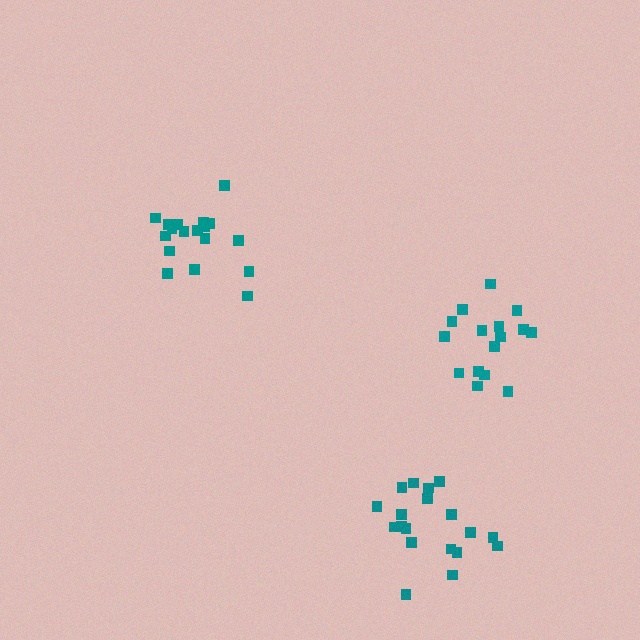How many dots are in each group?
Group 1: 19 dots, Group 2: 16 dots, Group 3: 19 dots (54 total).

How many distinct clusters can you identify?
There are 3 distinct clusters.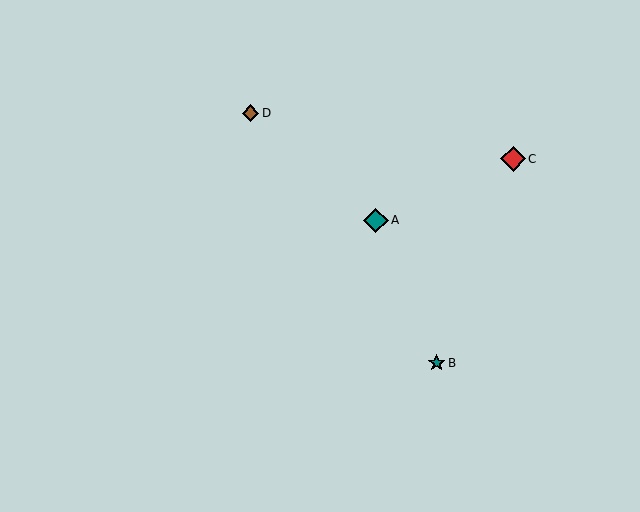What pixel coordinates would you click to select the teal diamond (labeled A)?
Click at (376, 220) to select the teal diamond A.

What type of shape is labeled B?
Shape B is a teal star.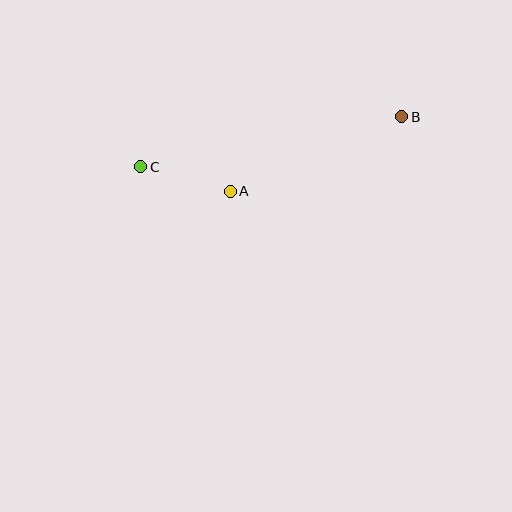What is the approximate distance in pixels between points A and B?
The distance between A and B is approximately 187 pixels.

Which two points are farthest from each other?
Points B and C are farthest from each other.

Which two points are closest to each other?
Points A and C are closest to each other.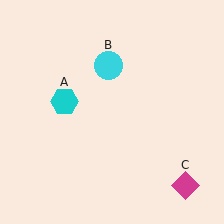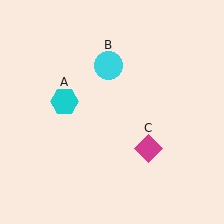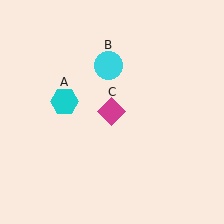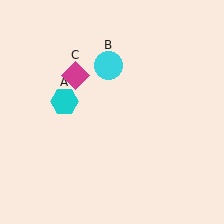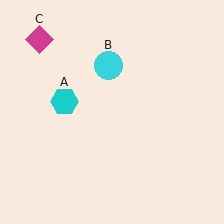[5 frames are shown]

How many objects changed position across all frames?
1 object changed position: magenta diamond (object C).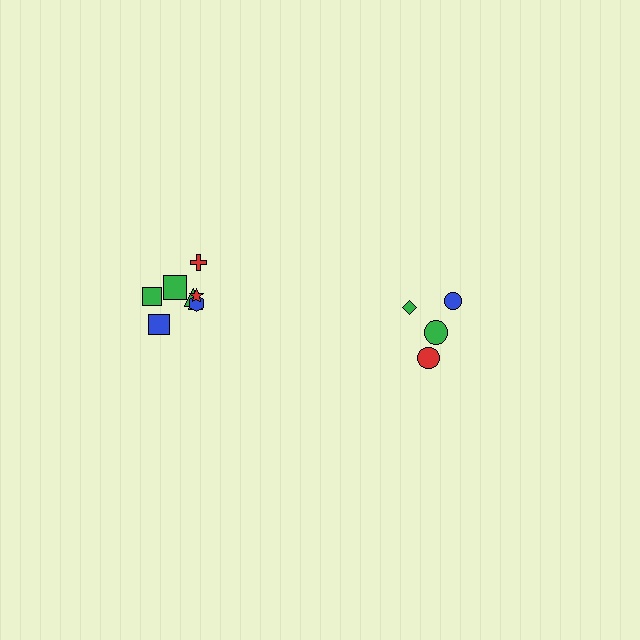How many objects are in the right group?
There are 4 objects.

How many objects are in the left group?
There are 8 objects.